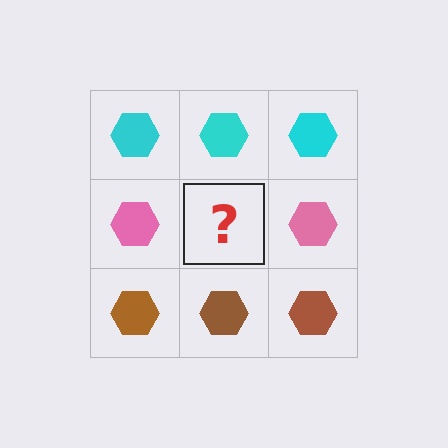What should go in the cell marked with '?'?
The missing cell should contain a pink hexagon.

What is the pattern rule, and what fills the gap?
The rule is that each row has a consistent color. The gap should be filled with a pink hexagon.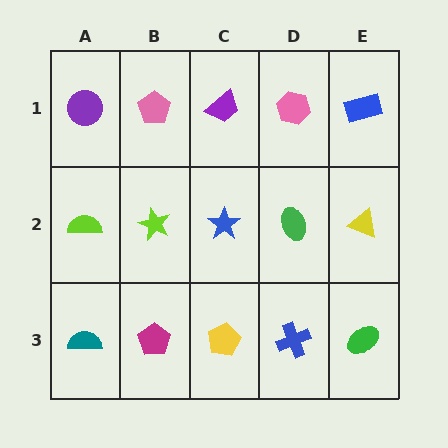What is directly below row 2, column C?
A yellow pentagon.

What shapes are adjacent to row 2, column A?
A purple circle (row 1, column A), a teal semicircle (row 3, column A), a lime star (row 2, column B).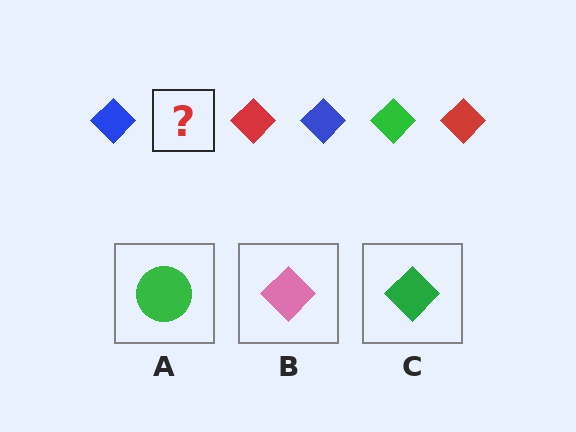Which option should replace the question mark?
Option C.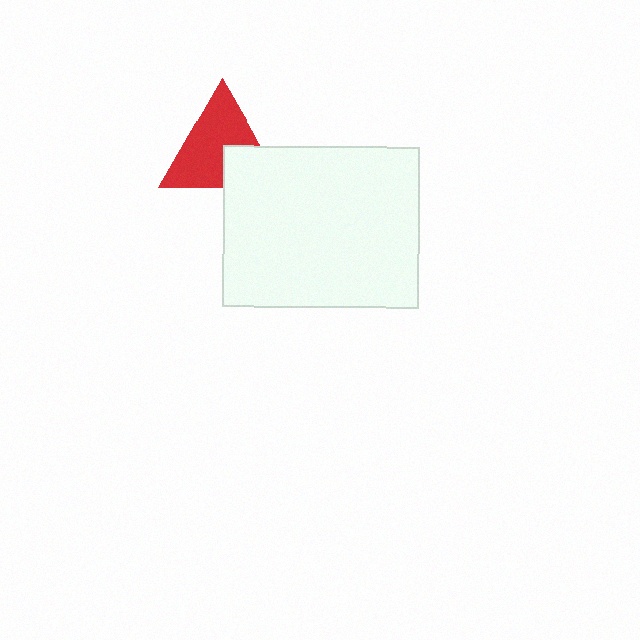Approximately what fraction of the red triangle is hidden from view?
Roughly 31% of the red triangle is hidden behind the white rectangle.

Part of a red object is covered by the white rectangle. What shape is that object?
It is a triangle.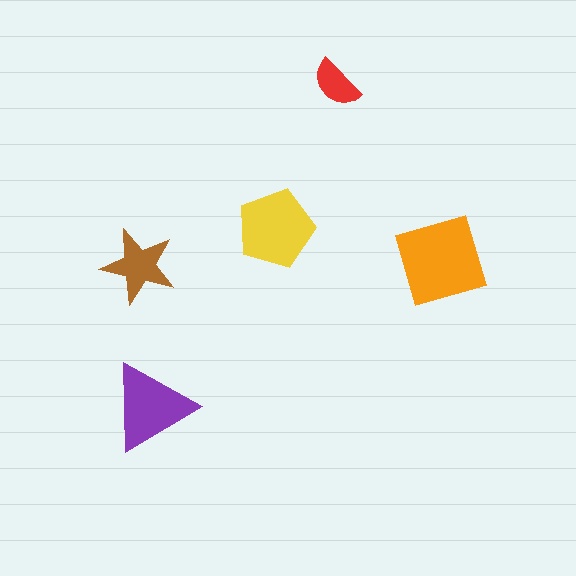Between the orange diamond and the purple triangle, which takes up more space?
The orange diamond.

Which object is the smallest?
The red semicircle.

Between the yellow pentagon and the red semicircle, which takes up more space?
The yellow pentagon.